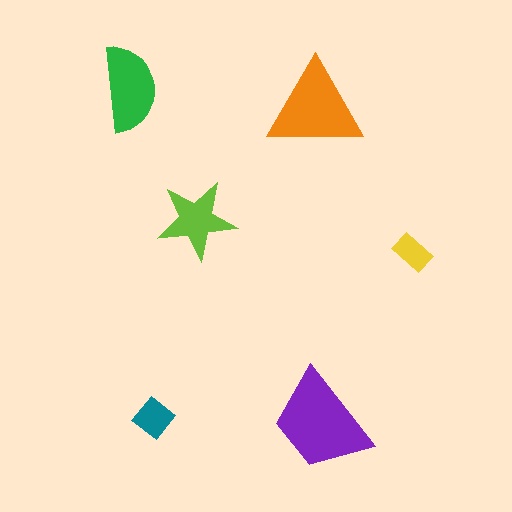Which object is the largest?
The purple trapezoid.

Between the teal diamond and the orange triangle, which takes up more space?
The orange triangle.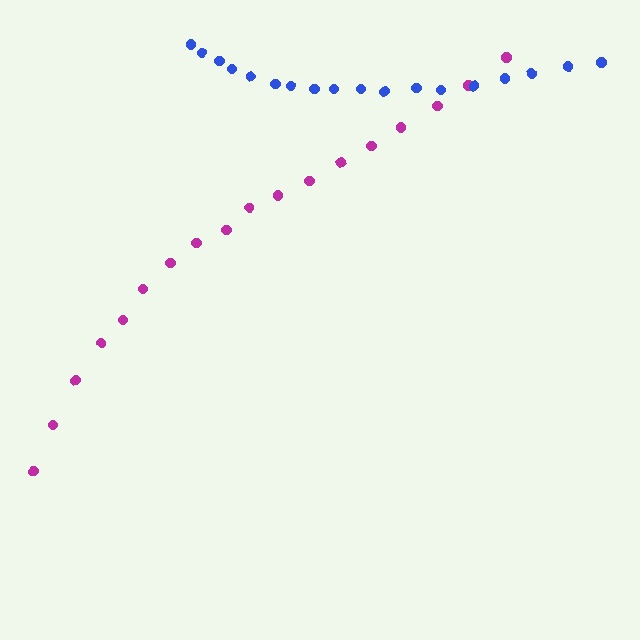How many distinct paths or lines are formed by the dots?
There are 2 distinct paths.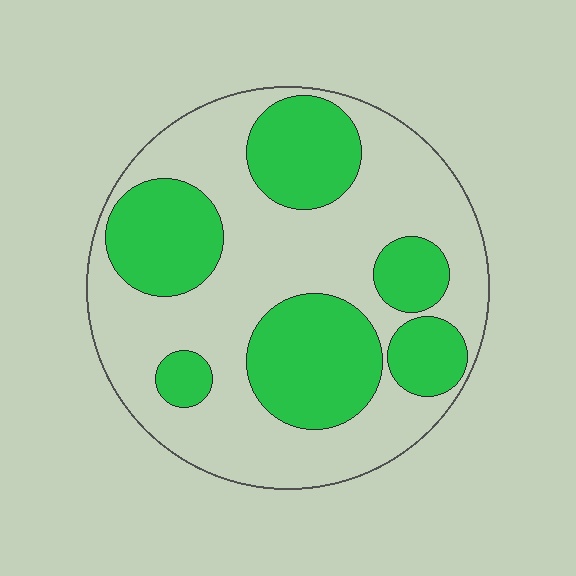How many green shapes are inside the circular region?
6.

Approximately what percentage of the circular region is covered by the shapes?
Approximately 40%.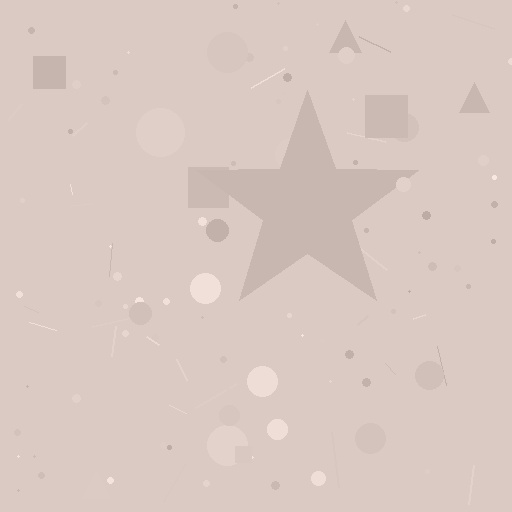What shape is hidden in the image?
A star is hidden in the image.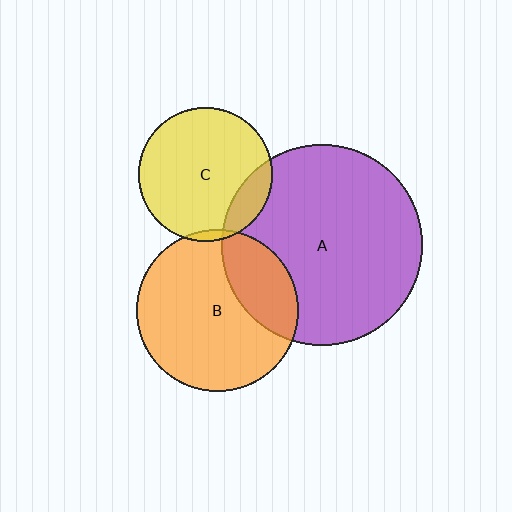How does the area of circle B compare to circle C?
Approximately 1.5 times.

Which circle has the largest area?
Circle A (purple).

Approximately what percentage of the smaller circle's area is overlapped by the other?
Approximately 5%.